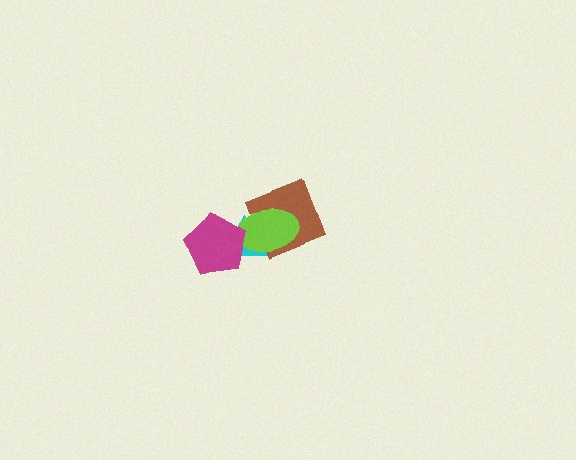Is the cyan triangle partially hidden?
Yes, it is partially covered by another shape.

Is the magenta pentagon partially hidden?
No, no other shape covers it.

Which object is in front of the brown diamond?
The lime ellipse is in front of the brown diamond.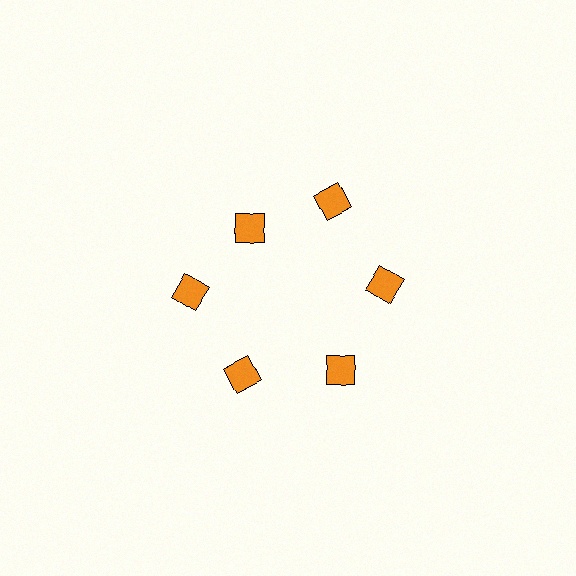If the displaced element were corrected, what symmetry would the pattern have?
It would have 6-fold rotational symmetry — the pattern would map onto itself every 60 degrees.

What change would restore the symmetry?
The symmetry would be restored by moving it outward, back onto the ring so that all 6 squares sit at equal angles and equal distance from the center.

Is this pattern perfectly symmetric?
No. The 6 orange squares are arranged in a ring, but one element near the 11 o'clock position is pulled inward toward the center, breaking the 6-fold rotational symmetry.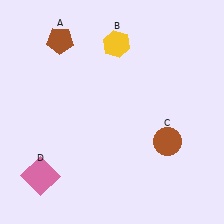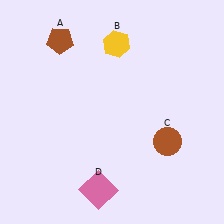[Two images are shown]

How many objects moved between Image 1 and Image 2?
1 object moved between the two images.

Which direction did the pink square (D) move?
The pink square (D) moved right.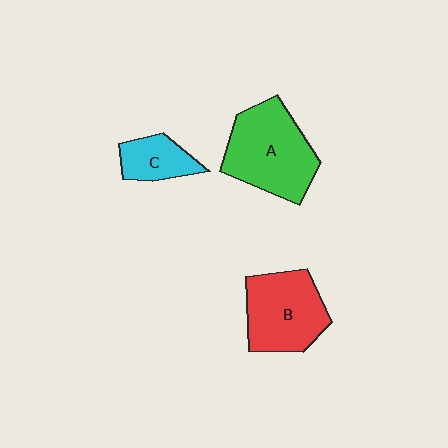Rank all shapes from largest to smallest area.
From largest to smallest: A (green), B (red), C (cyan).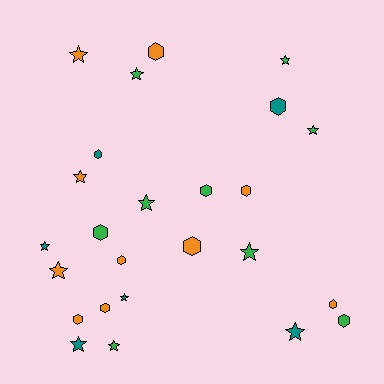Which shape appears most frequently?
Star, with 13 objects.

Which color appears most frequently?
Orange, with 10 objects.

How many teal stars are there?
There are 4 teal stars.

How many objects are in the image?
There are 25 objects.